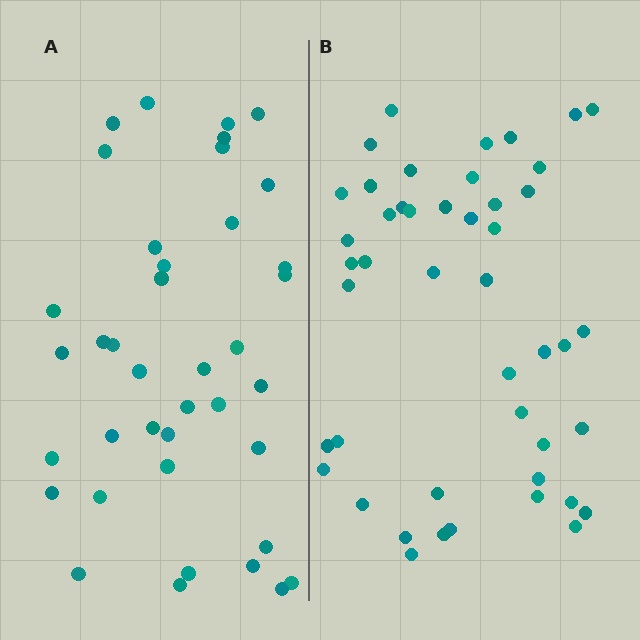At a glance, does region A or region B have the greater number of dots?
Region B (the right region) has more dots.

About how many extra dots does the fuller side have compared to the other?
Region B has roughly 8 or so more dots than region A.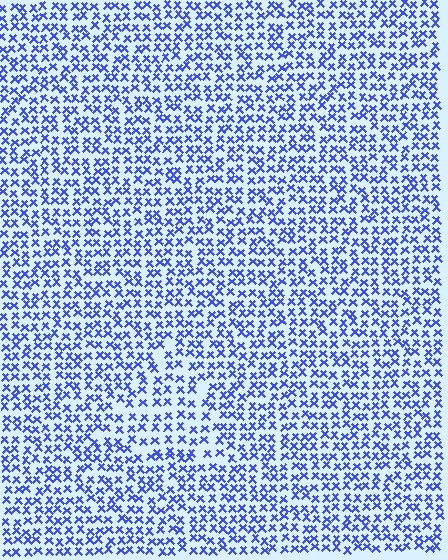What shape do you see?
I see a triangle.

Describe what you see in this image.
The image contains small blue elements arranged at two different densities. A triangle-shaped region is visible where the elements are less densely packed than the surrounding area.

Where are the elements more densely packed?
The elements are more densely packed outside the triangle boundary.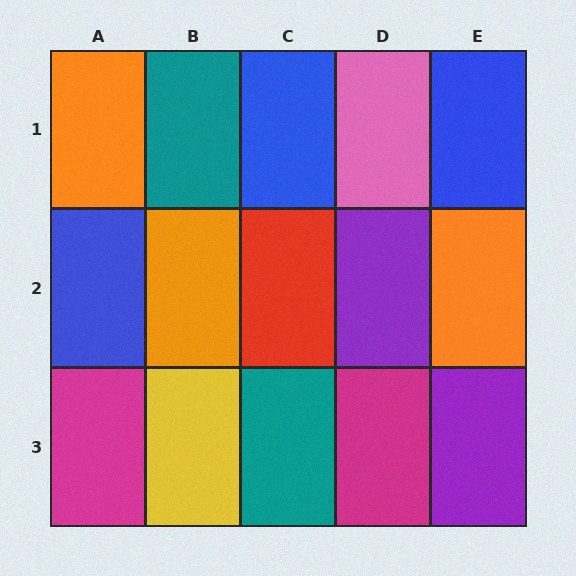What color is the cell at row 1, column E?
Blue.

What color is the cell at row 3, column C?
Teal.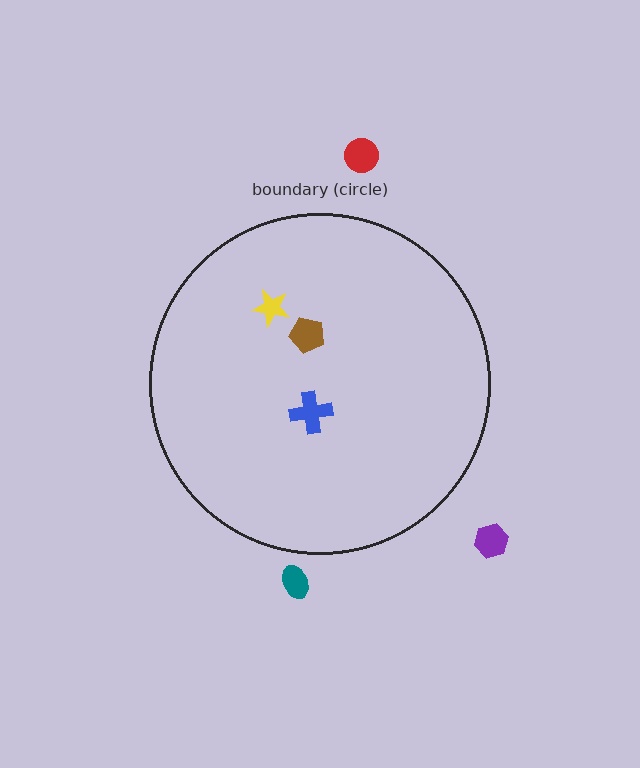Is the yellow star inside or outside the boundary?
Inside.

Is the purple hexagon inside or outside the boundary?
Outside.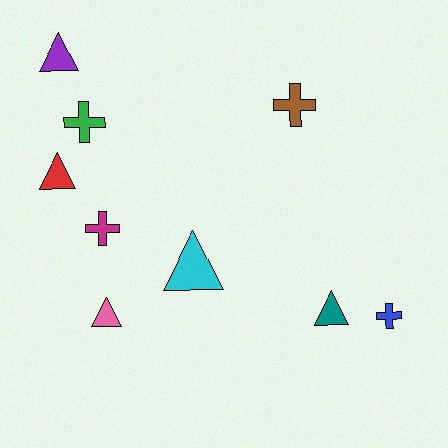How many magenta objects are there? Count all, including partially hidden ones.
There is 1 magenta object.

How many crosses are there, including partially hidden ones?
There are 4 crosses.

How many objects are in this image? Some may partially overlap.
There are 9 objects.